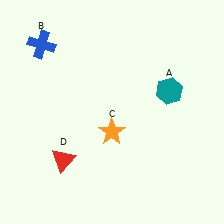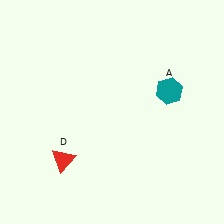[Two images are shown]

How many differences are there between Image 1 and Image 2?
There are 2 differences between the two images.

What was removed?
The orange star (C), the blue cross (B) were removed in Image 2.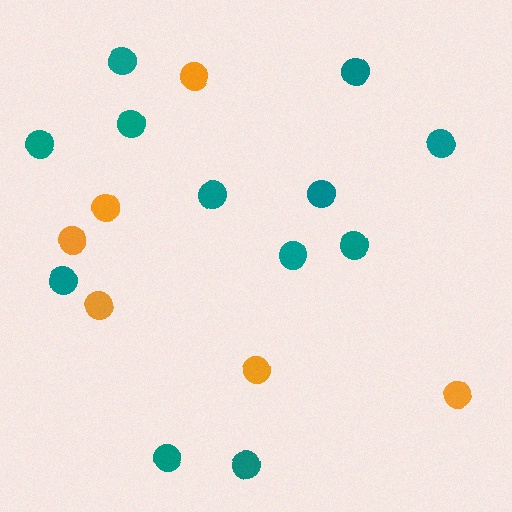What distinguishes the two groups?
There are 2 groups: one group of teal circles (12) and one group of orange circles (6).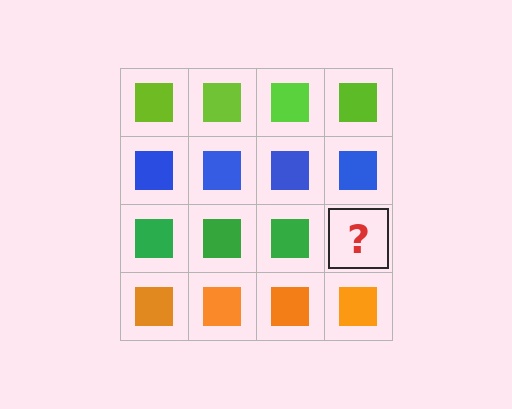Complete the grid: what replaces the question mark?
The question mark should be replaced with a green square.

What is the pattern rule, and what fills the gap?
The rule is that each row has a consistent color. The gap should be filled with a green square.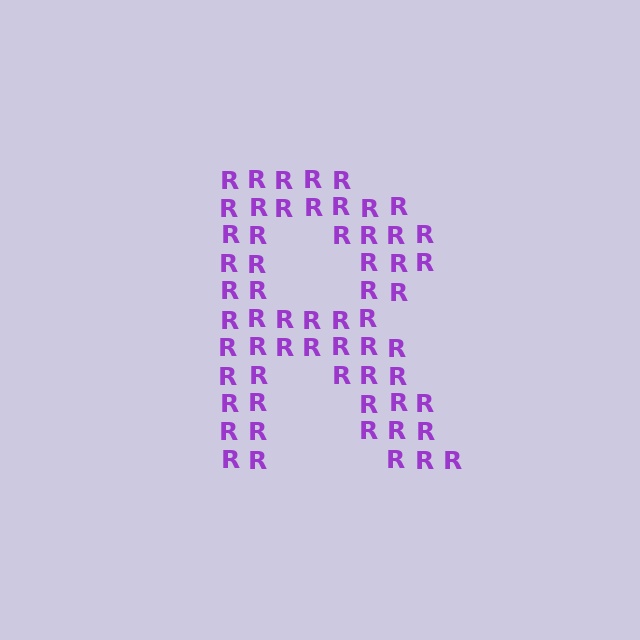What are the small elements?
The small elements are letter R's.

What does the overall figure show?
The overall figure shows the letter R.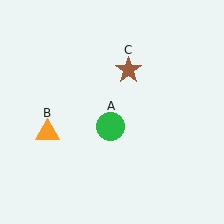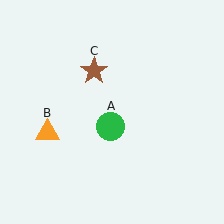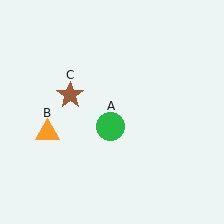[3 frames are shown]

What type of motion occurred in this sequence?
The brown star (object C) rotated counterclockwise around the center of the scene.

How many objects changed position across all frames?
1 object changed position: brown star (object C).